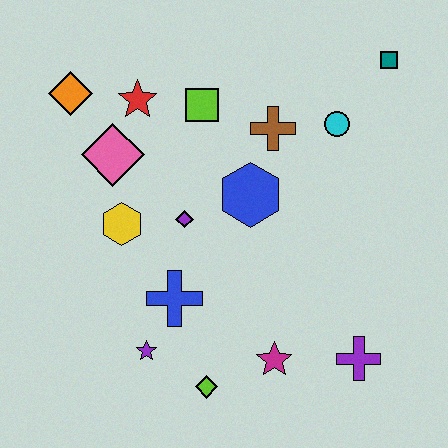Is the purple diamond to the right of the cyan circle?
No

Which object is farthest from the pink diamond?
The purple cross is farthest from the pink diamond.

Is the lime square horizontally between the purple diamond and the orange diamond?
No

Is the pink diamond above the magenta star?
Yes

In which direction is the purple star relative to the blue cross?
The purple star is below the blue cross.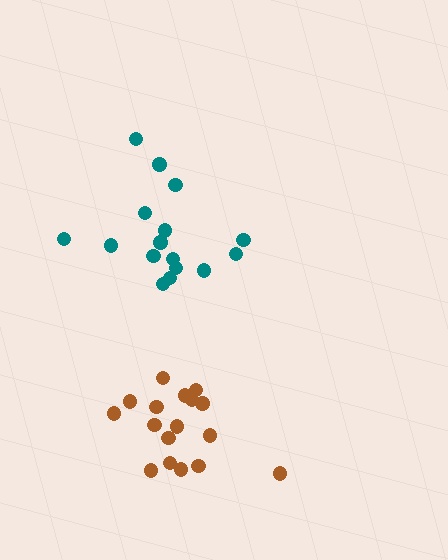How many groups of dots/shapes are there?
There are 2 groups.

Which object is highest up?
The teal cluster is topmost.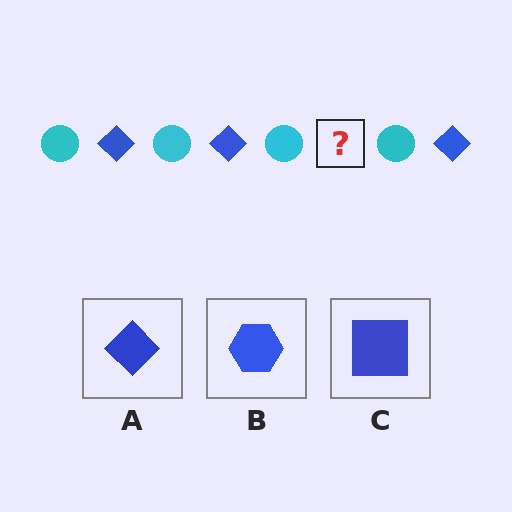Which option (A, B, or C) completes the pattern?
A.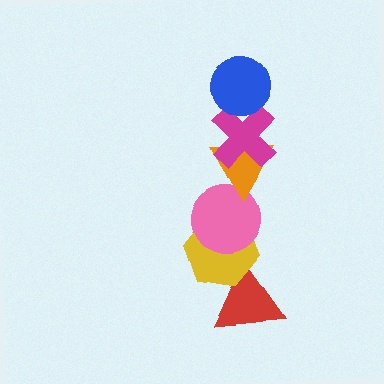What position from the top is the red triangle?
The red triangle is 6th from the top.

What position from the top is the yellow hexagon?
The yellow hexagon is 5th from the top.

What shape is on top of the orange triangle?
The magenta cross is on top of the orange triangle.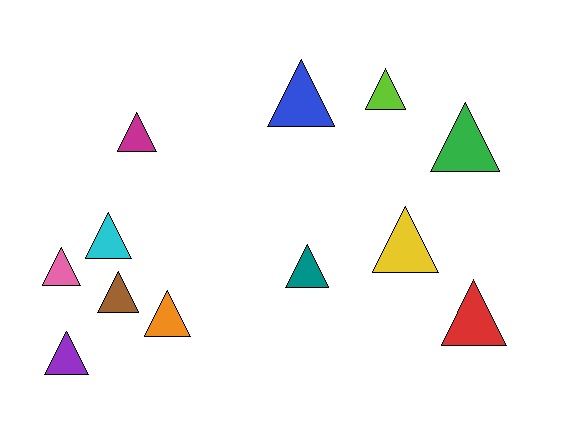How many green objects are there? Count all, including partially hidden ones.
There is 1 green object.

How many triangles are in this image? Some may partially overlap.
There are 12 triangles.